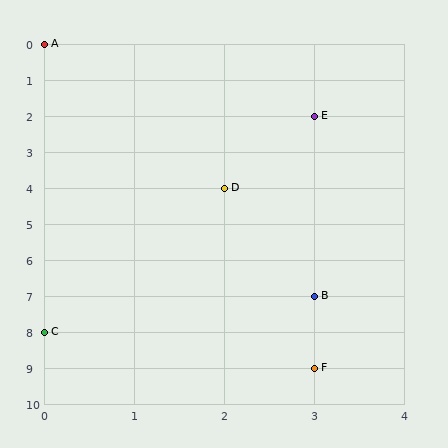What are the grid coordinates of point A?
Point A is at grid coordinates (0, 0).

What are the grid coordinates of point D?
Point D is at grid coordinates (2, 4).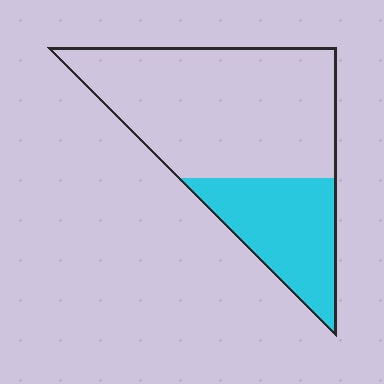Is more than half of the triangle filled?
No.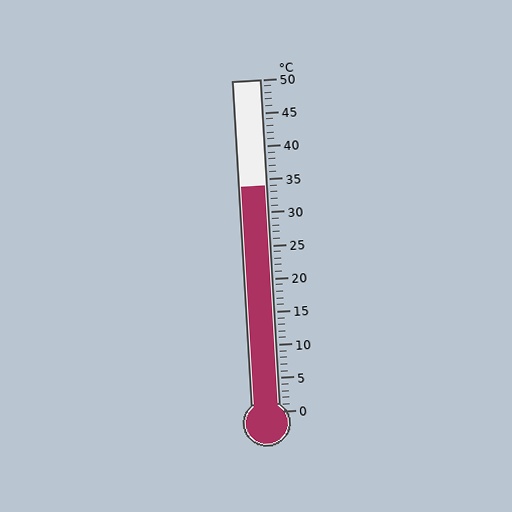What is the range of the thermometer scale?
The thermometer scale ranges from 0°C to 50°C.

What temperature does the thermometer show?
The thermometer shows approximately 34°C.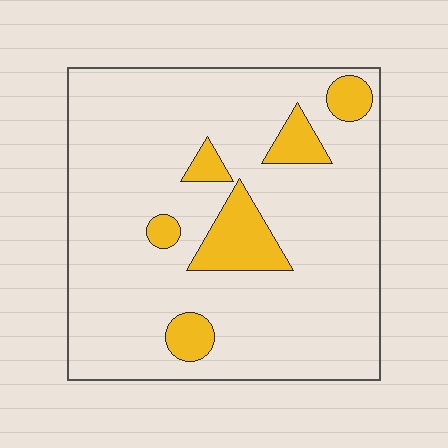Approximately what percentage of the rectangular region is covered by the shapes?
Approximately 15%.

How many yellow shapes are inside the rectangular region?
6.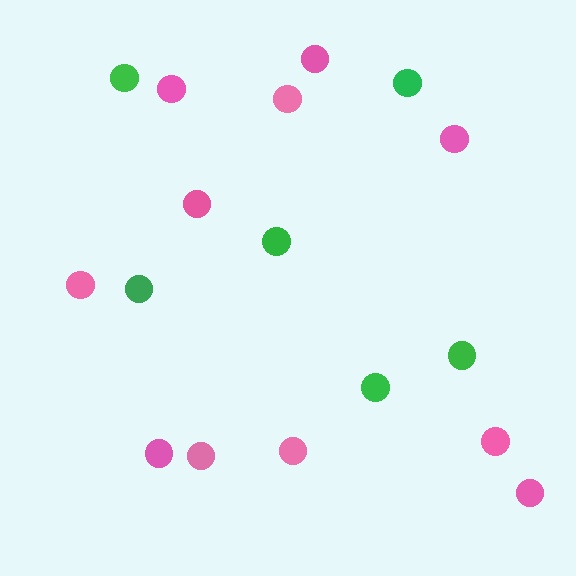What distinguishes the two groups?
There are 2 groups: one group of green circles (6) and one group of pink circles (11).